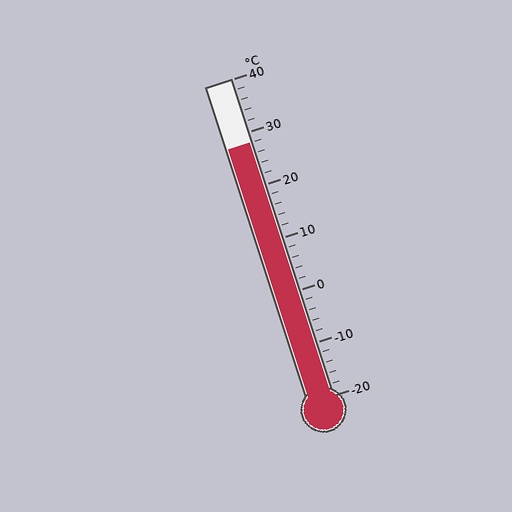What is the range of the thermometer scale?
The thermometer scale ranges from -20°C to 40°C.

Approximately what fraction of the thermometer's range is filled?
The thermometer is filled to approximately 80% of its range.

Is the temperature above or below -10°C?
The temperature is above -10°C.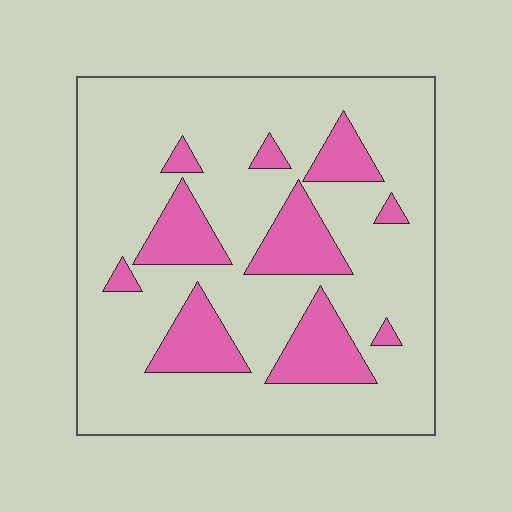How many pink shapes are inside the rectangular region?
10.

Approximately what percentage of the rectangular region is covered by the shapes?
Approximately 20%.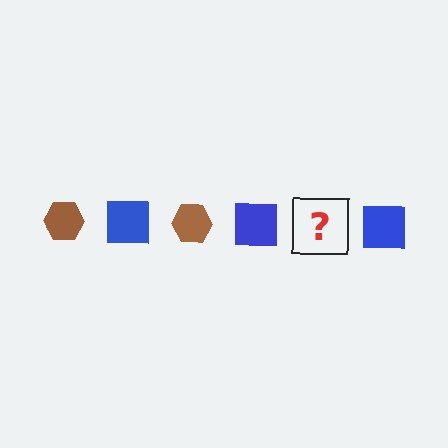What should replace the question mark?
The question mark should be replaced with a brown hexagon.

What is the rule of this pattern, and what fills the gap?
The rule is that the pattern alternates between brown hexagon and blue square. The gap should be filled with a brown hexagon.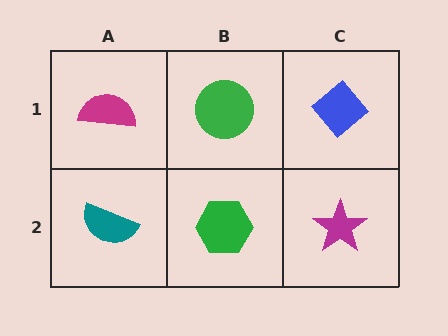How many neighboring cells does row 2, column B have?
3.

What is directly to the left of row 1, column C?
A green circle.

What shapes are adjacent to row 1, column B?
A green hexagon (row 2, column B), a magenta semicircle (row 1, column A), a blue diamond (row 1, column C).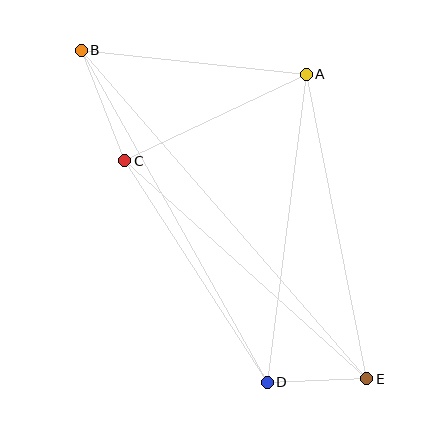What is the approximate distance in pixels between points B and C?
The distance between B and C is approximately 119 pixels.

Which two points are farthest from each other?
Points B and E are farthest from each other.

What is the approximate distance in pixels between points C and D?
The distance between C and D is approximately 263 pixels.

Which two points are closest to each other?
Points D and E are closest to each other.